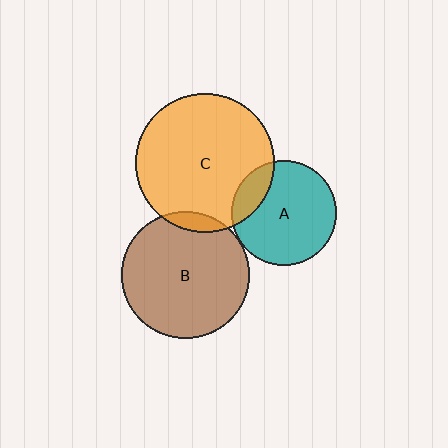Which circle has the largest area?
Circle C (orange).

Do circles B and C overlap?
Yes.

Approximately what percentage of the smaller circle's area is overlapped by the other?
Approximately 5%.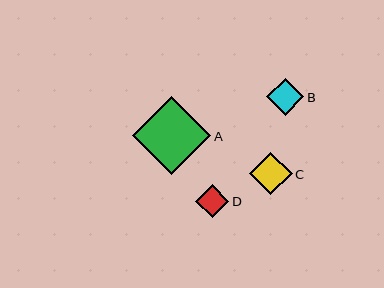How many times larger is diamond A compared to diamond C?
Diamond A is approximately 1.8 times the size of diamond C.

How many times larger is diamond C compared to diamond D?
Diamond C is approximately 1.3 times the size of diamond D.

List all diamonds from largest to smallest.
From largest to smallest: A, C, B, D.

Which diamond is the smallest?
Diamond D is the smallest with a size of approximately 33 pixels.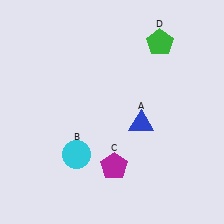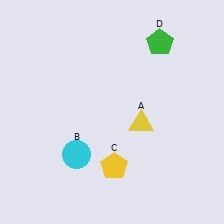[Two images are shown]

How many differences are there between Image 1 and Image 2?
There are 2 differences between the two images.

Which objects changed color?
A changed from blue to yellow. C changed from magenta to yellow.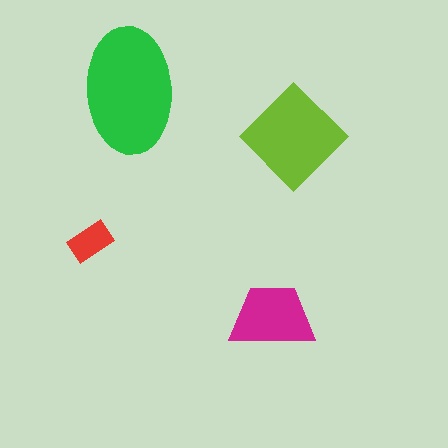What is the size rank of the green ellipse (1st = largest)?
1st.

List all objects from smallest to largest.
The red rectangle, the magenta trapezoid, the lime diamond, the green ellipse.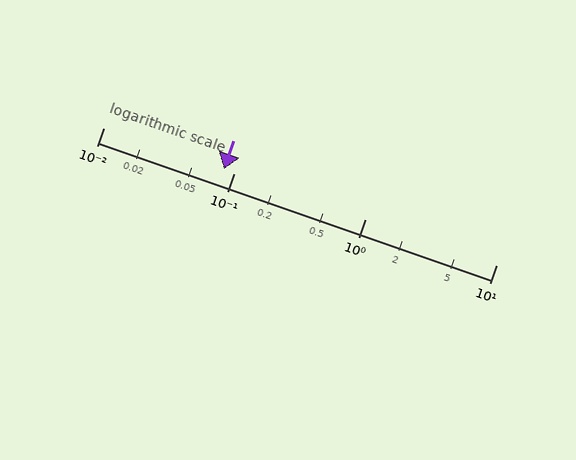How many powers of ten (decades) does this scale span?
The scale spans 3 decades, from 0.01 to 10.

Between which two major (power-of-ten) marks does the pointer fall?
The pointer is between 0.01 and 0.1.